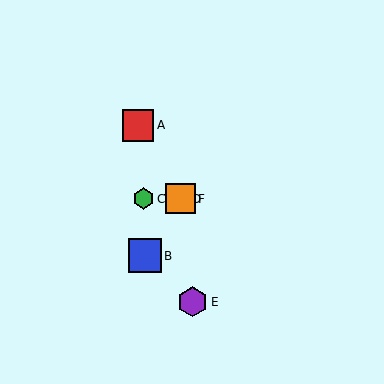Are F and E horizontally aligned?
No, F is at y≈199 and E is at y≈302.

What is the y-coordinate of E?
Object E is at y≈302.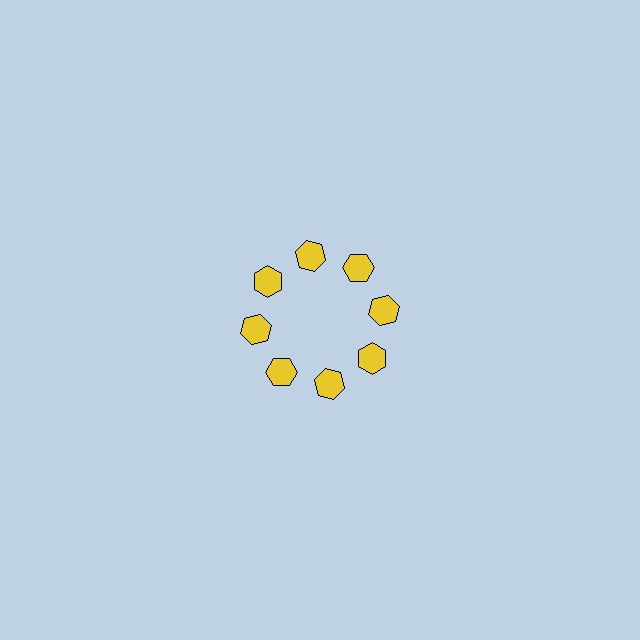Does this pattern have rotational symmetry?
Yes, this pattern has 8-fold rotational symmetry. It looks the same after rotating 45 degrees around the center.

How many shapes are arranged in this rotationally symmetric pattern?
There are 8 shapes, arranged in 8 groups of 1.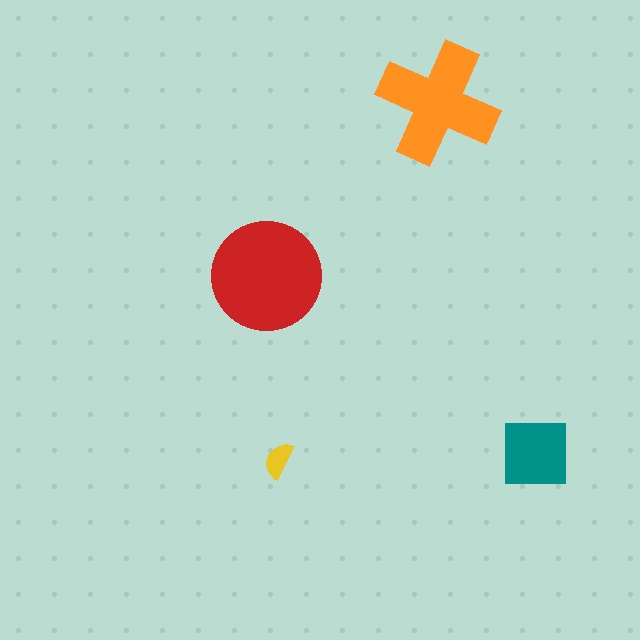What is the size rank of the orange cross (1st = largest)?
2nd.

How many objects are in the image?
There are 4 objects in the image.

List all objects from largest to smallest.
The red circle, the orange cross, the teal square, the yellow semicircle.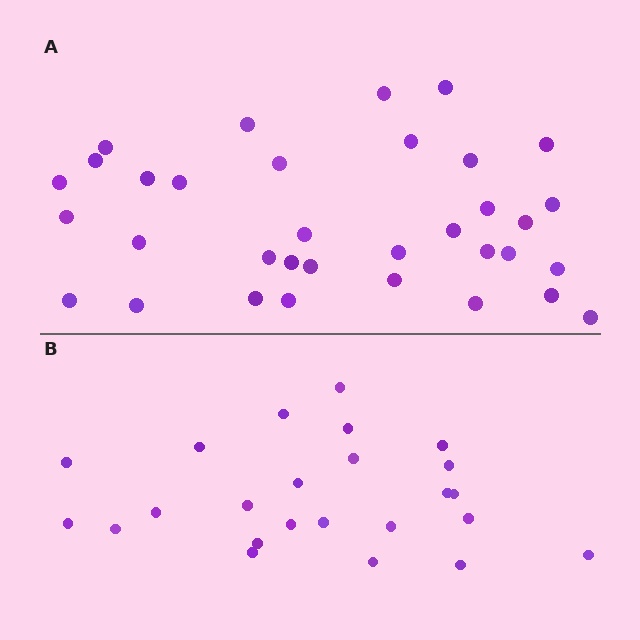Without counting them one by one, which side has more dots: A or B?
Region A (the top region) has more dots.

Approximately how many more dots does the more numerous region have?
Region A has roughly 10 or so more dots than region B.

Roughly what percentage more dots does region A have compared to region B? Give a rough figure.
About 40% more.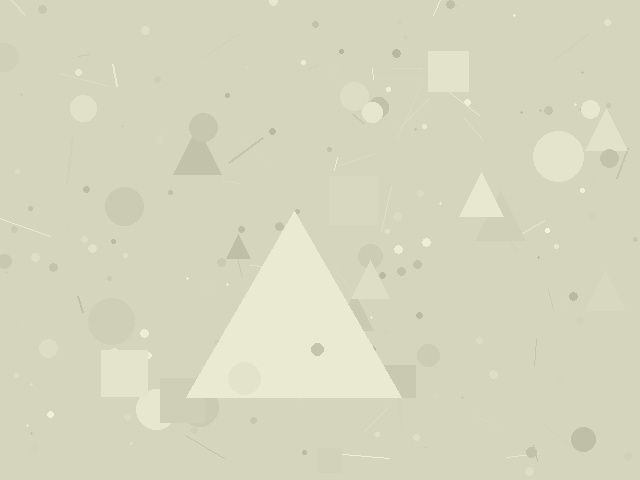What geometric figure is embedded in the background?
A triangle is embedded in the background.